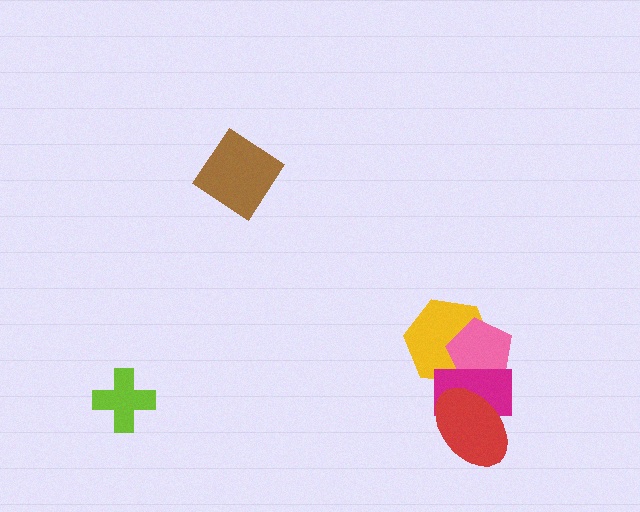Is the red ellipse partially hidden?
No, no other shape covers it.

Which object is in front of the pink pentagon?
The magenta rectangle is in front of the pink pentagon.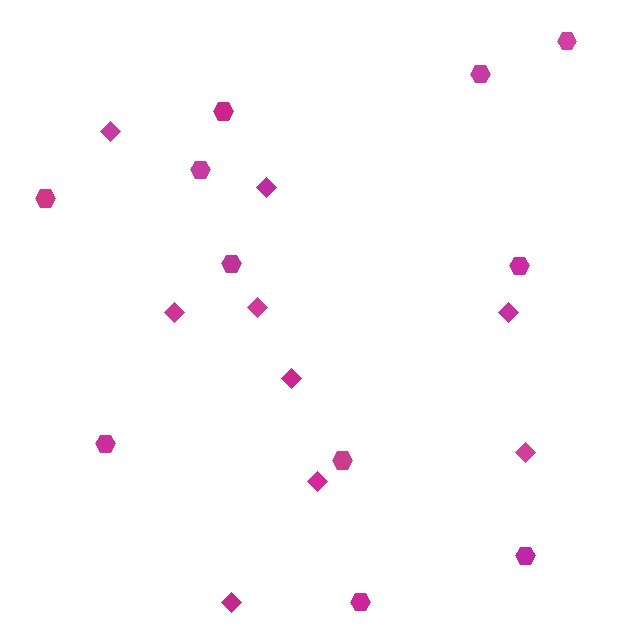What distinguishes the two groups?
There are 2 groups: one group of hexagons (11) and one group of diamonds (9).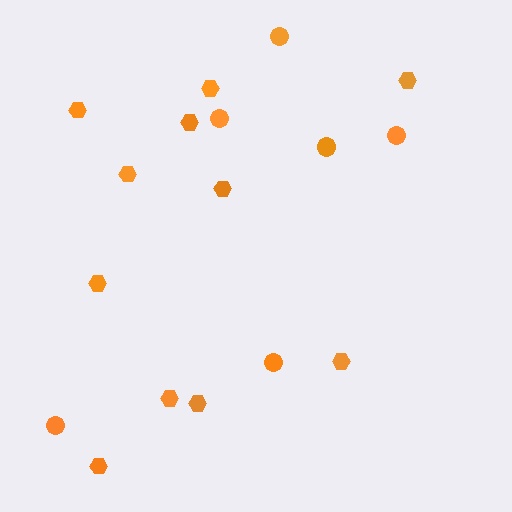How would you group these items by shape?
There are 2 groups: one group of hexagons (11) and one group of circles (6).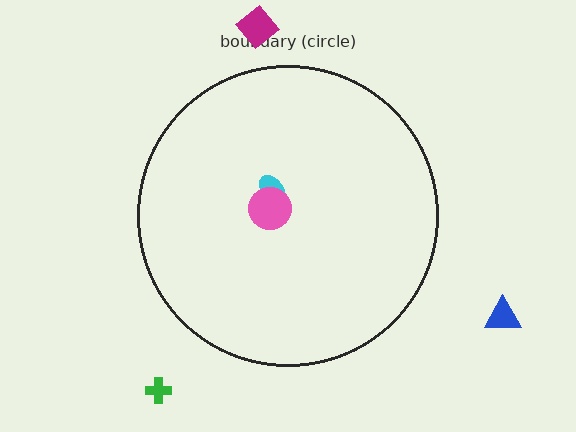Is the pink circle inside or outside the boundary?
Inside.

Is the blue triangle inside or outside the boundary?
Outside.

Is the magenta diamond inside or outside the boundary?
Outside.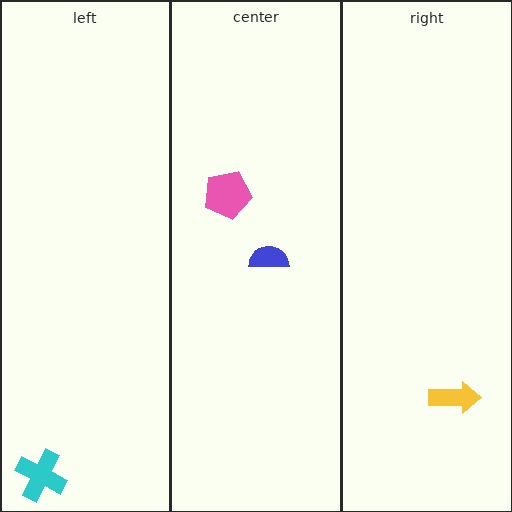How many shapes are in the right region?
1.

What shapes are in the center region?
The blue semicircle, the pink pentagon.